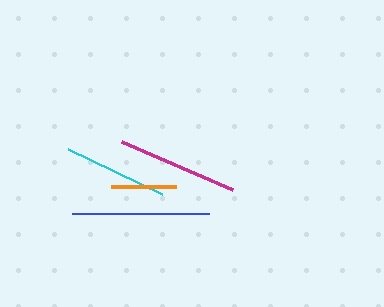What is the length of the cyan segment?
The cyan segment is approximately 105 pixels long.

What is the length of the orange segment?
The orange segment is approximately 65 pixels long.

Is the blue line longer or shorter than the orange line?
The blue line is longer than the orange line.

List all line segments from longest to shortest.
From longest to shortest: blue, magenta, cyan, orange.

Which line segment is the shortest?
The orange line is the shortest at approximately 65 pixels.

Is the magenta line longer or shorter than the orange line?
The magenta line is longer than the orange line.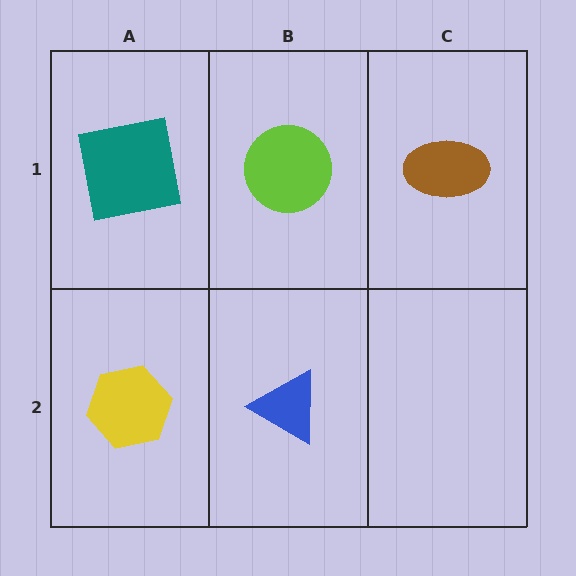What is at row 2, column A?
A yellow hexagon.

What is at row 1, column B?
A lime circle.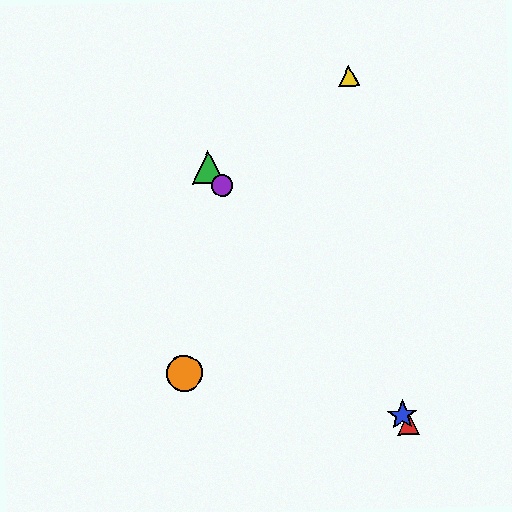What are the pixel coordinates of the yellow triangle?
The yellow triangle is at (349, 76).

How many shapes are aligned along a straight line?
4 shapes (the red triangle, the blue star, the green triangle, the purple circle) are aligned along a straight line.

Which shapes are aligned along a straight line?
The red triangle, the blue star, the green triangle, the purple circle are aligned along a straight line.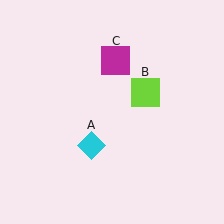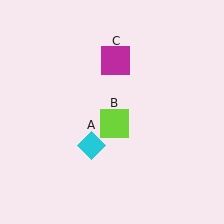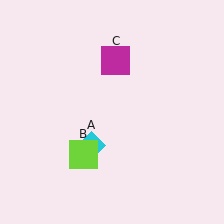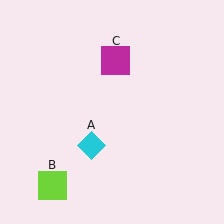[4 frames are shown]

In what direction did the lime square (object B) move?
The lime square (object B) moved down and to the left.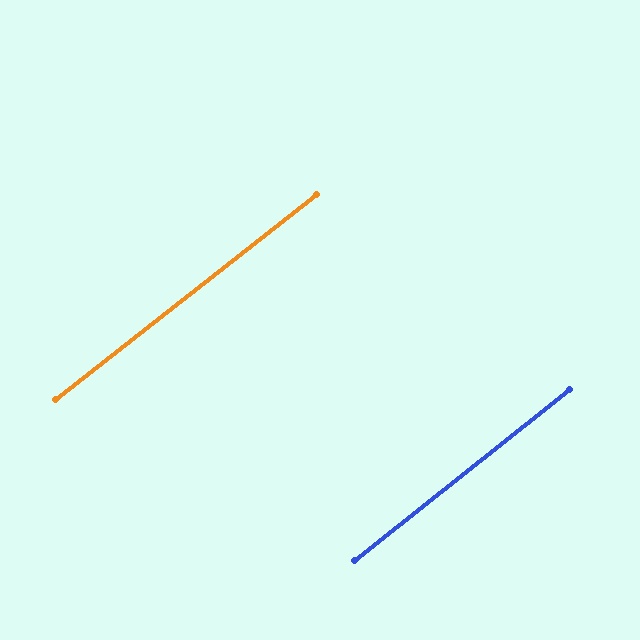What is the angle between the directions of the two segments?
Approximately 0 degrees.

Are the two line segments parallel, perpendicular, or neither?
Parallel — their directions differ by only 0.4°.